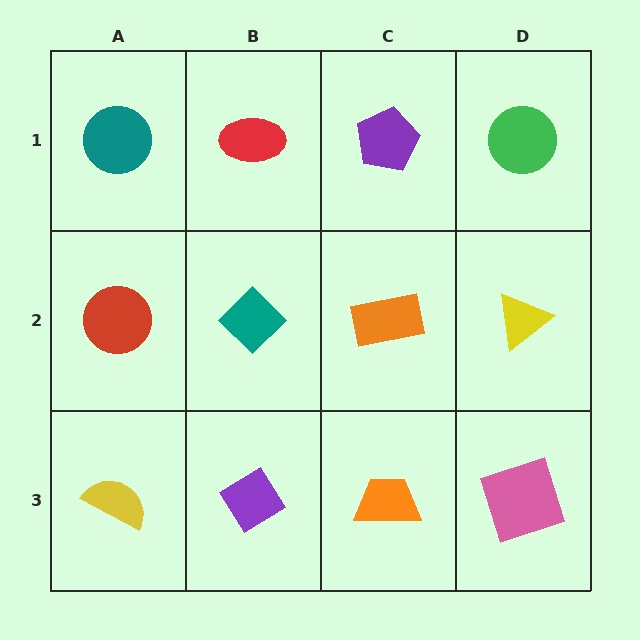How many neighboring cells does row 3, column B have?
3.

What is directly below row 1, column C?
An orange rectangle.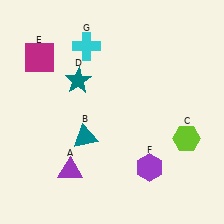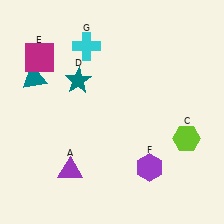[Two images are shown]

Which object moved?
The teal triangle (B) moved up.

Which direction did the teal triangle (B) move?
The teal triangle (B) moved up.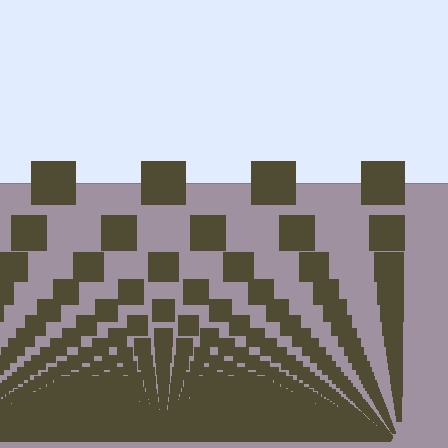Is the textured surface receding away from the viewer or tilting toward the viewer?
The surface appears to tilt toward the viewer. Texture elements get larger and sparser toward the top.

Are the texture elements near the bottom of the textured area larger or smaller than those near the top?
Smaller. The gradient is inverted — elements near the bottom are smaller and denser.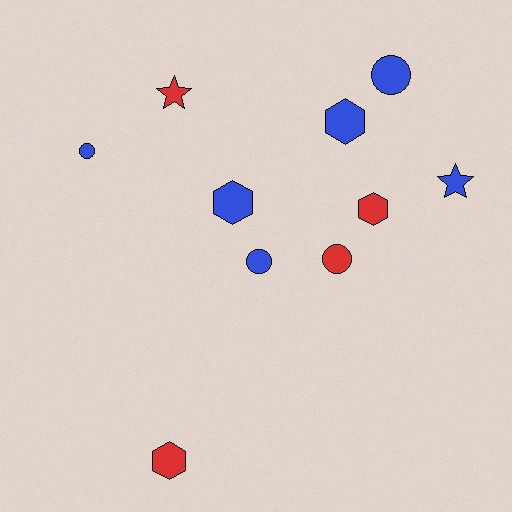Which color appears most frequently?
Blue, with 6 objects.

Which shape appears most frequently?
Circle, with 4 objects.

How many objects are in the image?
There are 10 objects.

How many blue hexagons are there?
There are 2 blue hexagons.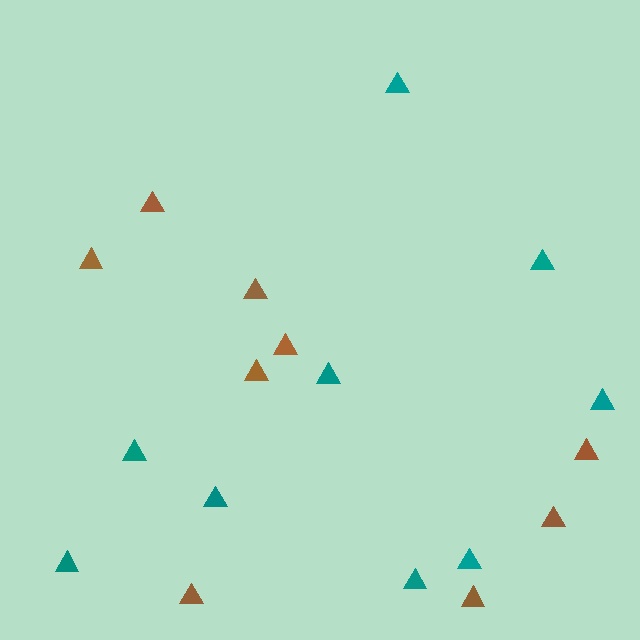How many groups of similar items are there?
There are 2 groups: one group of teal triangles (9) and one group of brown triangles (9).